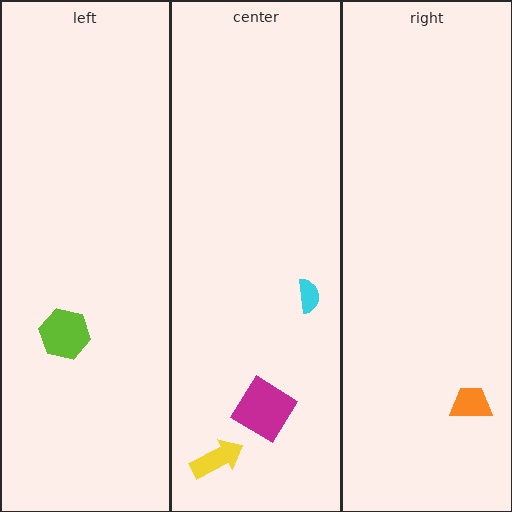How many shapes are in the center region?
3.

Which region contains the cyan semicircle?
The center region.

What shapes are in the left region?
The lime hexagon.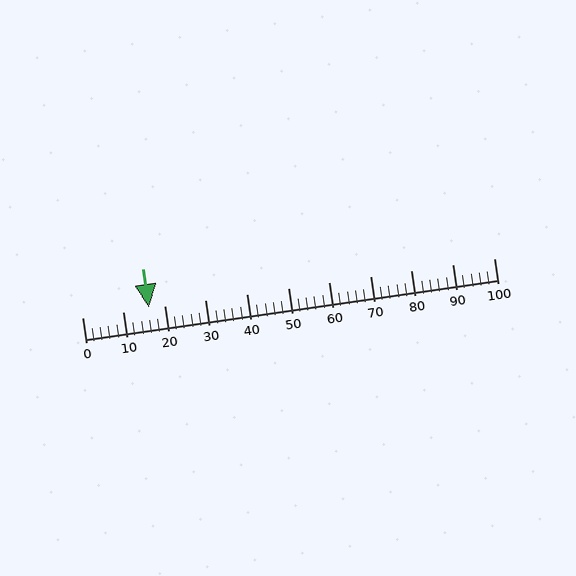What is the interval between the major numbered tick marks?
The major tick marks are spaced 10 units apart.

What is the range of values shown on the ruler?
The ruler shows values from 0 to 100.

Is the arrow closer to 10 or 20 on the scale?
The arrow is closer to 20.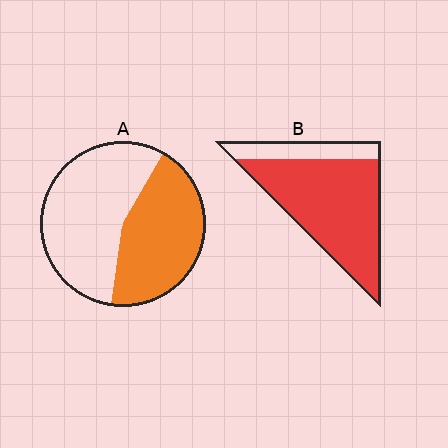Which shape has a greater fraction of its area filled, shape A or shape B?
Shape B.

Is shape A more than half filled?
No.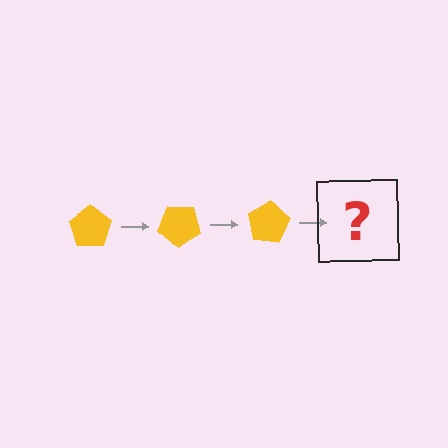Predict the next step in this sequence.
The next step is a yellow pentagon rotated 120 degrees.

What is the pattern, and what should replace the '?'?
The pattern is that the pentagon rotates 40 degrees each step. The '?' should be a yellow pentagon rotated 120 degrees.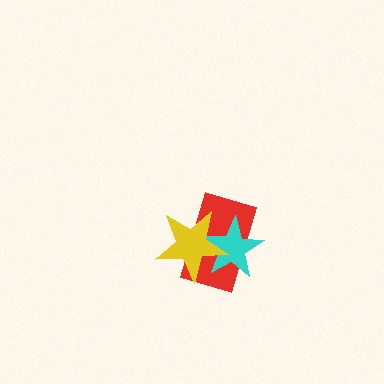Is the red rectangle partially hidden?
Yes, it is partially covered by another shape.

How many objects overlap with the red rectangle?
2 objects overlap with the red rectangle.